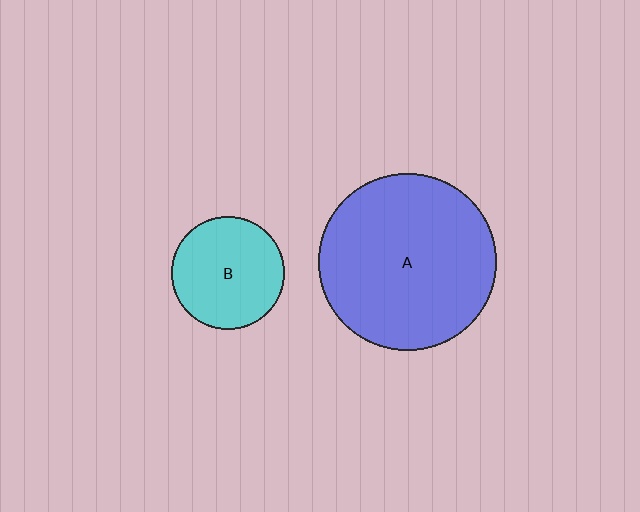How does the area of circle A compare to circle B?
Approximately 2.5 times.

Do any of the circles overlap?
No, none of the circles overlap.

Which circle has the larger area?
Circle A (blue).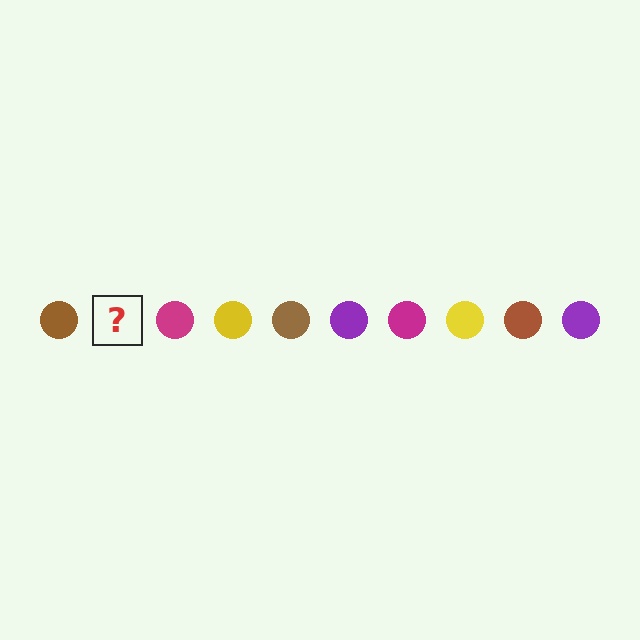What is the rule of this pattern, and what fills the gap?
The rule is that the pattern cycles through brown, purple, magenta, yellow circles. The gap should be filled with a purple circle.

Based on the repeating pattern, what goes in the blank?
The blank should be a purple circle.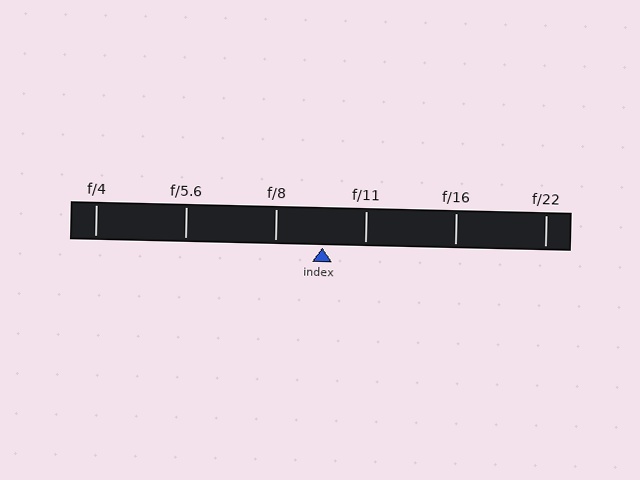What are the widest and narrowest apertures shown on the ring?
The widest aperture shown is f/4 and the narrowest is f/22.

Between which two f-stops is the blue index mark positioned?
The index mark is between f/8 and f/11.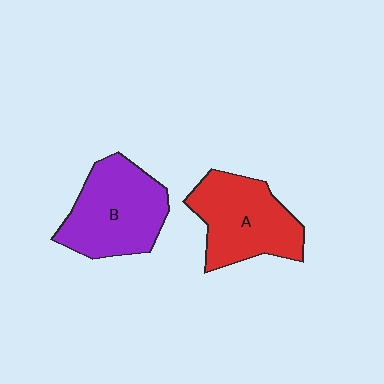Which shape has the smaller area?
Shape A (red).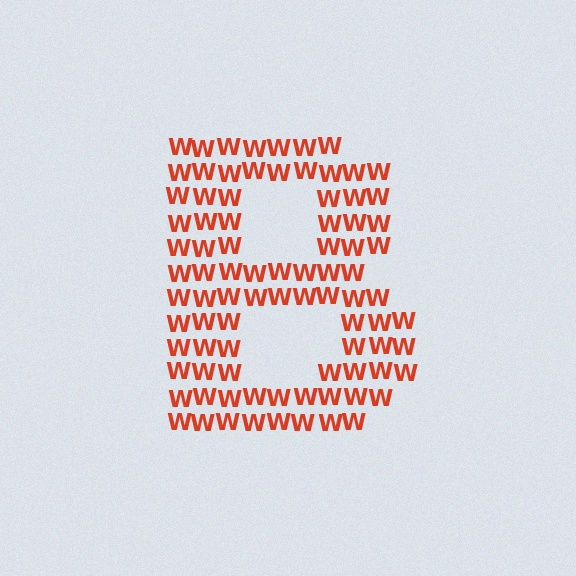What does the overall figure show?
The overall figure shows the letter B.